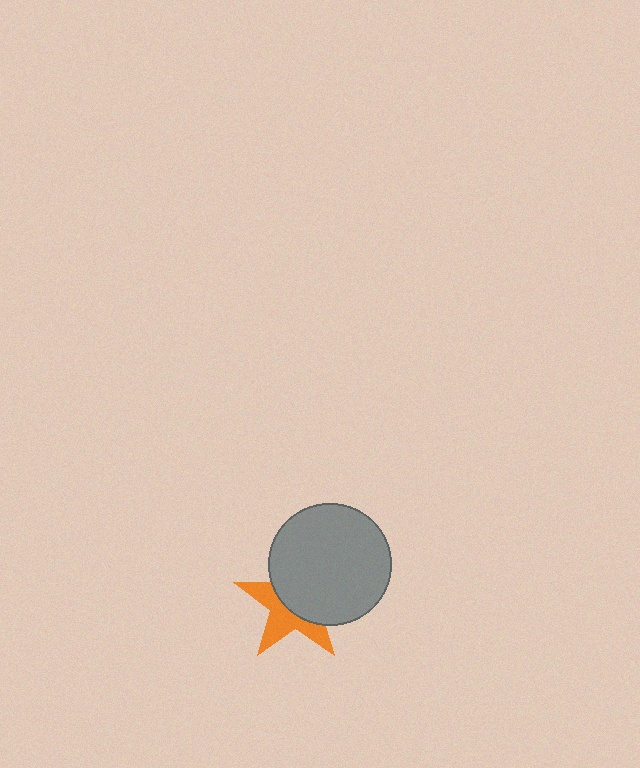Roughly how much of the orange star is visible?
A small part of it is visible (roughly 44%).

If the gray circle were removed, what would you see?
You would see the complete orange star.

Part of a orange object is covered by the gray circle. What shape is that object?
It is a star.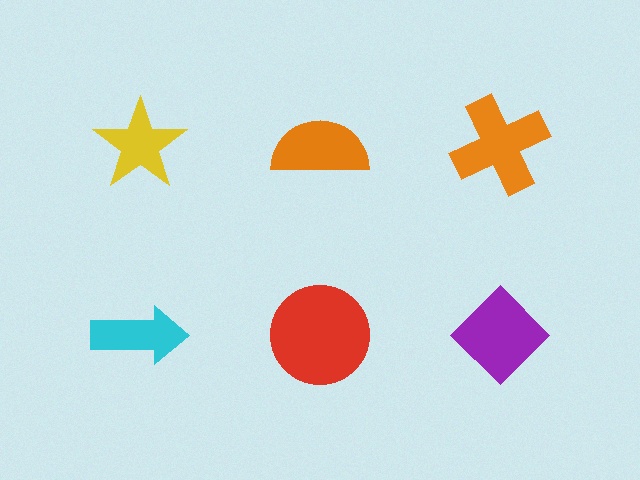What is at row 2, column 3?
A purple diamond.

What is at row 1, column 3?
An orange cross.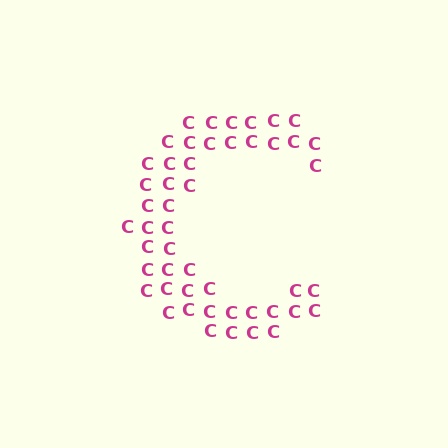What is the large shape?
The large shape is the letter C.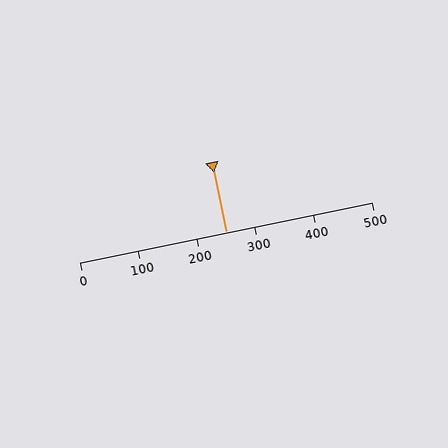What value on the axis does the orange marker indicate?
The marker indicates approximately 250.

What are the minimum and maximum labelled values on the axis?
The axis runs from 0 to 500.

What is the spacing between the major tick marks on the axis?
The major ticks are spaced 100 apart.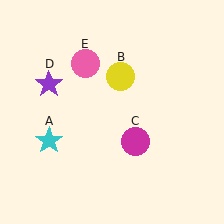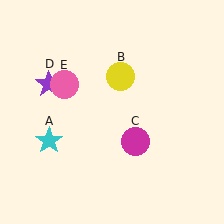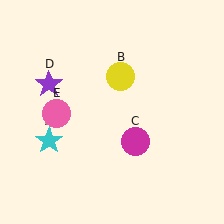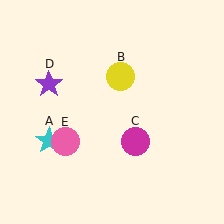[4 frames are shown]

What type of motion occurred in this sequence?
The pink circle (object E) rotated counterclockwise around the center of the scene.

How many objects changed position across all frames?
1 object changed position: pink circle (object E).